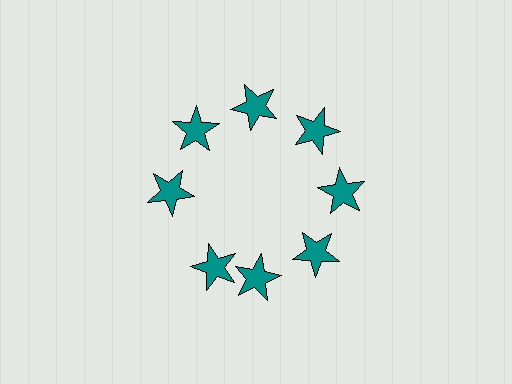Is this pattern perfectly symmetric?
No. The 8 teal stars are arranged in a ring, but one element near the 8 o'clock position is rotated out of alignment along the ring, breaking the 8-fold rotational symmetry.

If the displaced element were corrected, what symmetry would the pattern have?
It would have 8-fold rotational symmetry — the pattern would map onto itself every 45 degrees.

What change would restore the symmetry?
The symmetry would be restored by rotating it back into even spacing with its neighbors so that all 8 stars sit at equal angles and equal distance from the center.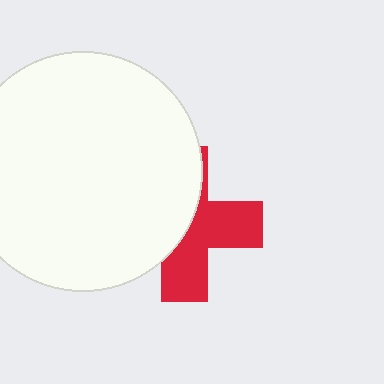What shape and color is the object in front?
The object in front is a white circle.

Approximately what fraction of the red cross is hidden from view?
Roughly 50% of the red cross is hidden behind the white circle.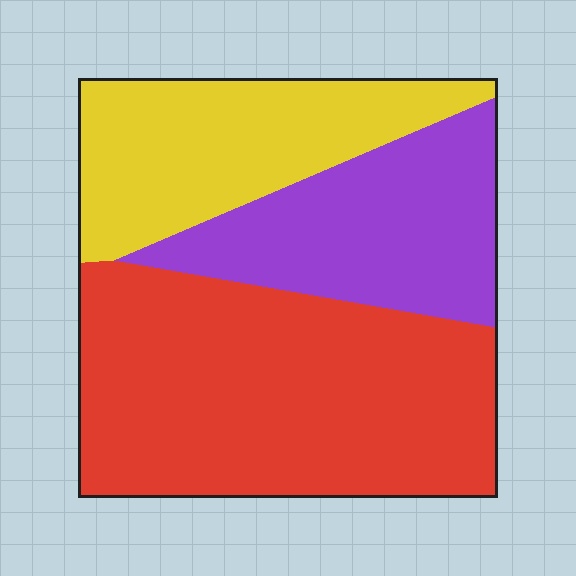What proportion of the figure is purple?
Purple covers around 25% of the figure.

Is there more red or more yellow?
Red.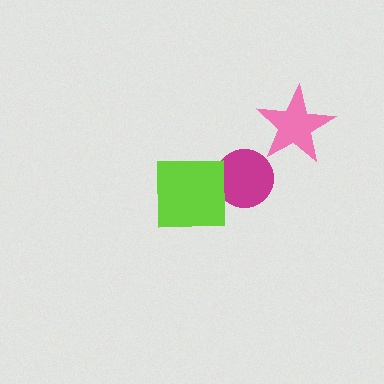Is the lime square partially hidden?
No, no other shape covers it.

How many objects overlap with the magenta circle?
1 object overlaps with the magenta circle.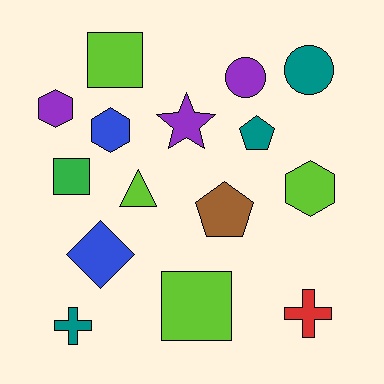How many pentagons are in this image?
There are 2 pentagons.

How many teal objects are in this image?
There are 3 teal objects.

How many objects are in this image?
There are 15 objects.